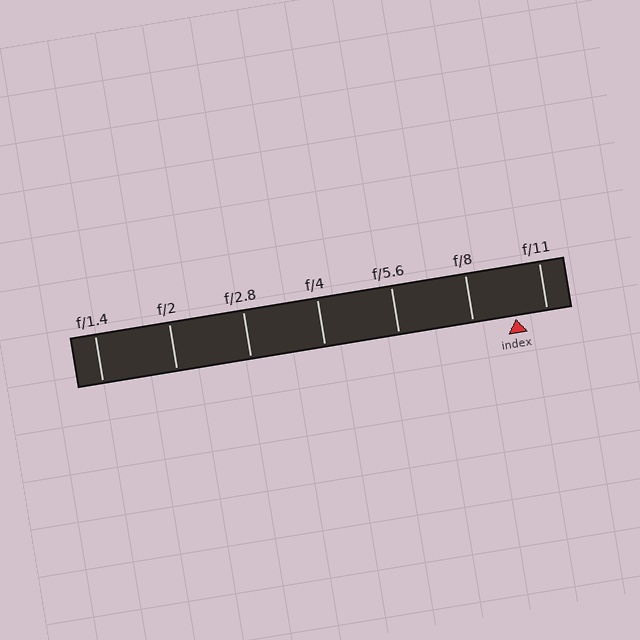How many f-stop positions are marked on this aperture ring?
There are 7 f-stop positions marked.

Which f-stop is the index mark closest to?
The index mark is closest to f/11.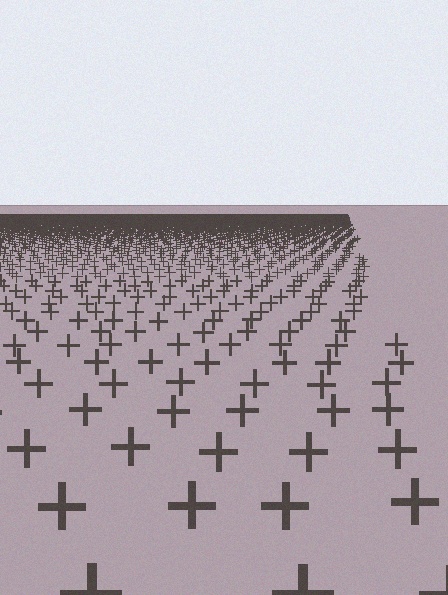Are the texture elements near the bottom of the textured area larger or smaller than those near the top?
Larger. Near the bottom, elements are closer to the viewer and appear at a bigger on-screen size.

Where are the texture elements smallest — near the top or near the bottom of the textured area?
Near the top.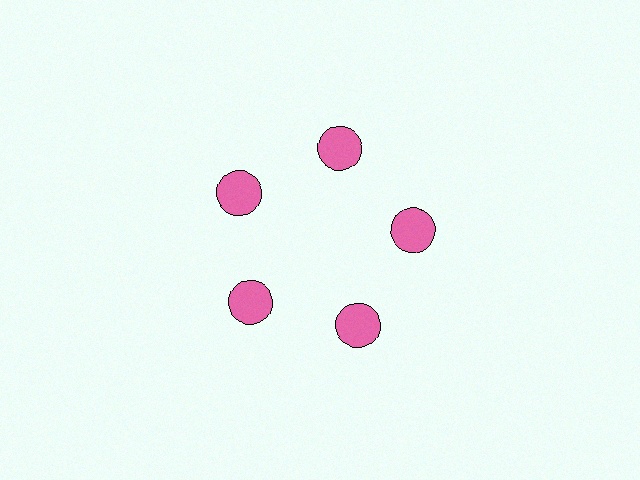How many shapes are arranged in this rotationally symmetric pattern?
There are 5 shapes, arranged in 5 groups of 1.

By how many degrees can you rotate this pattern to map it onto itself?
The pattern maps onto itself every 72 degrees of rotation.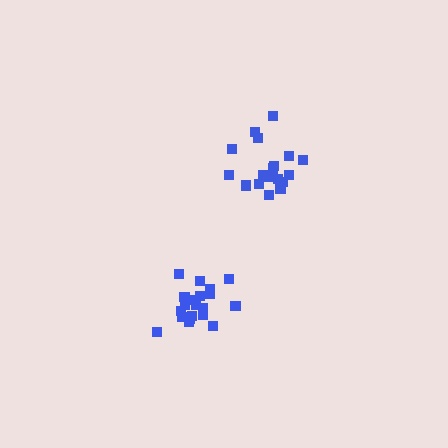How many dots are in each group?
Group 1: 18 dots, Group 2: 21 dots (39 total).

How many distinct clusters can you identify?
There are 2 distinct clusters.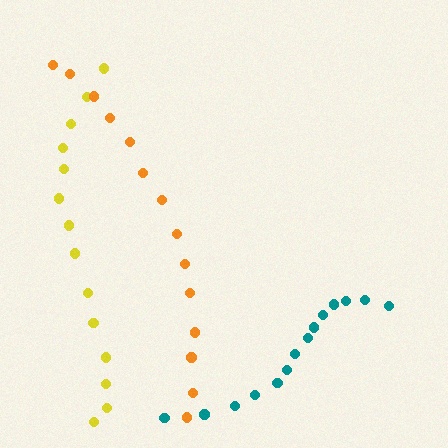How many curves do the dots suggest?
There are 3 distinct paths.